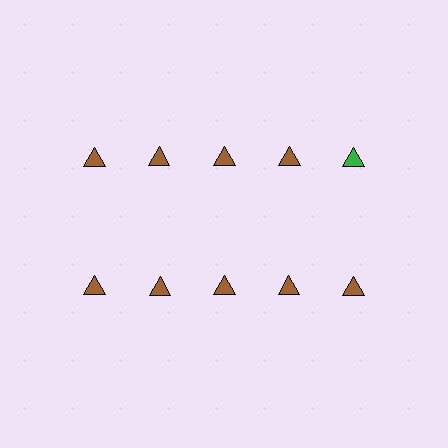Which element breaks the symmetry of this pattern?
The green triangle in the top row, rightmost column breaks the symmetry. All other shapes are brown triangles.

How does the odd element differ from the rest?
It has a different color: green instead of brown.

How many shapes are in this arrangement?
There are 10 shapes arranged in a grid pattern.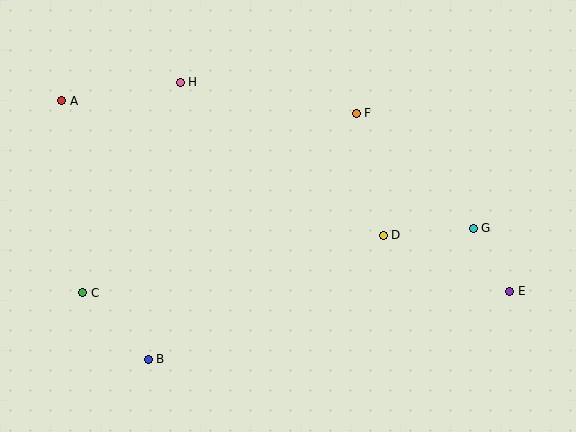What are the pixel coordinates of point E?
Point E is at (510, 291).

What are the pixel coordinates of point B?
Point B is at (148, 359).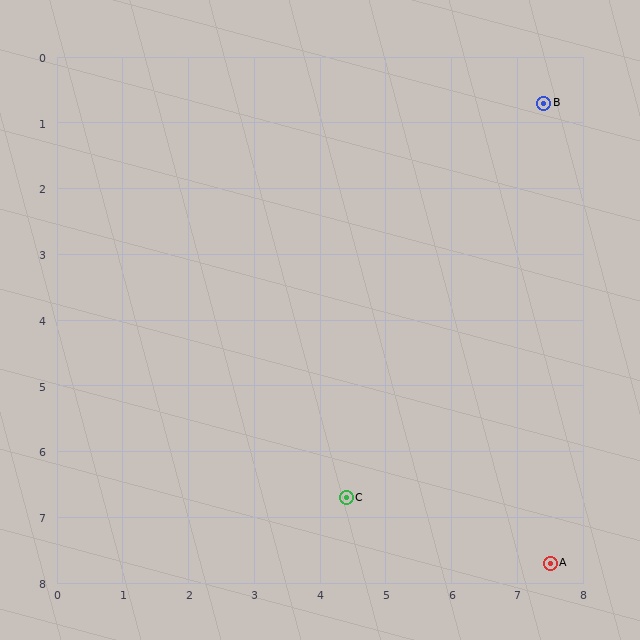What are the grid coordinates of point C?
Point C is at approximately (4.4, 6.7).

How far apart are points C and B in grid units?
Points C and B are about 6.7 grid units apart.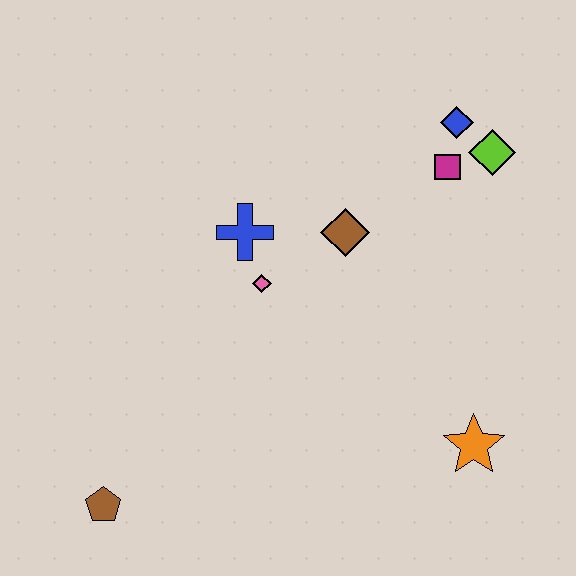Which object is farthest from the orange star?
The brown pentagon is farthest from the orange star.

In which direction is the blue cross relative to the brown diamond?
The blue cross is to the left of the brown diamond.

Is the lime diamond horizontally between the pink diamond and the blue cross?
No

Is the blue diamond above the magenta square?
Yes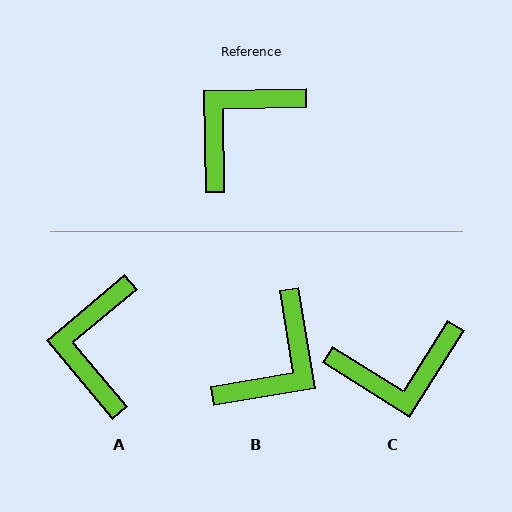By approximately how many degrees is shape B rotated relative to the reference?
Approximately 172 degrees clockwise.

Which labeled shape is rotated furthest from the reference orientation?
B, about 172 degrees away.